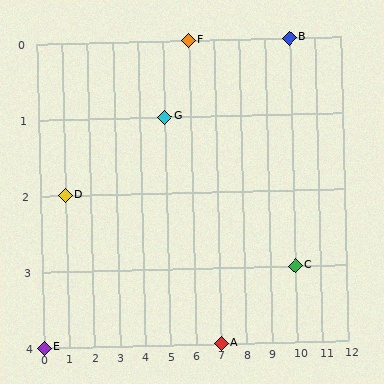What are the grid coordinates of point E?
Point E is at grid coordinates (0, 4).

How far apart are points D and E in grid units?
Points D and E are 1 column and 2 rows apart (about 2.2 grid units diagonally).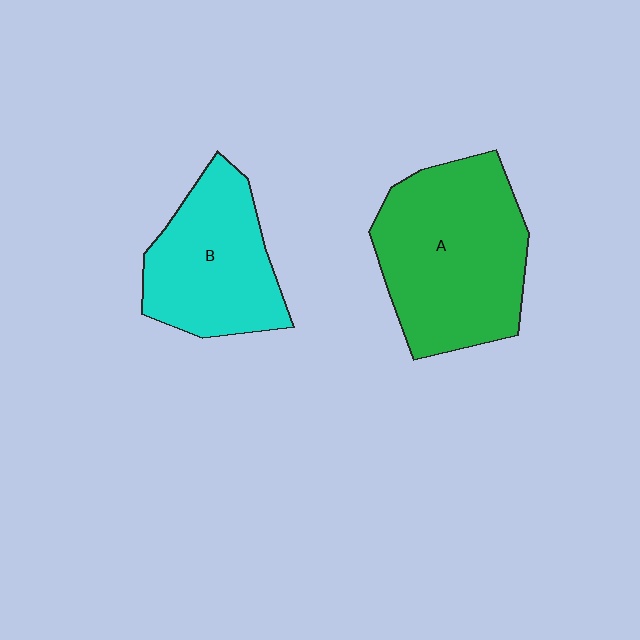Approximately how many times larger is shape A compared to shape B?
Approximately 1.4 times.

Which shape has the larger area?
Shape A (green).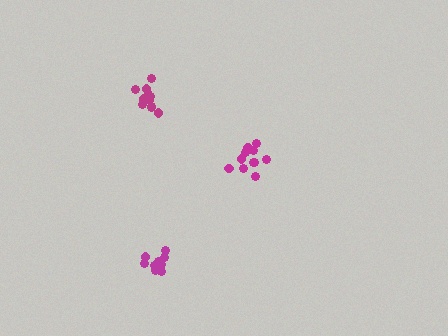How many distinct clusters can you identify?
There are 3 distinct clusters.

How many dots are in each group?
Group 1: 11 dots, Group 2: 13 dots, Group 3: 11 dots (35 total).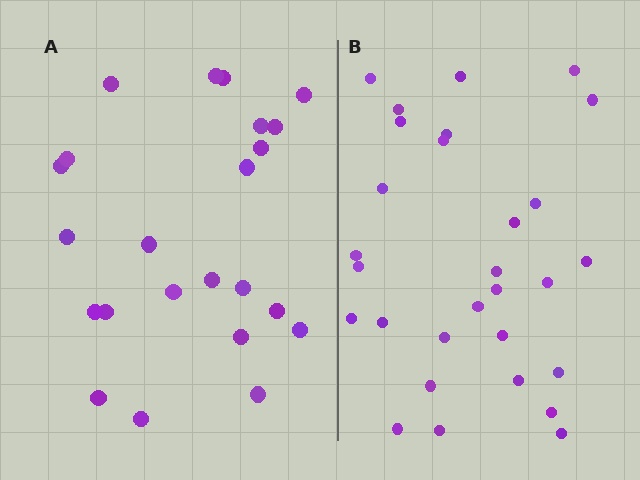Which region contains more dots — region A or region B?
Region B (the right region) has more dots.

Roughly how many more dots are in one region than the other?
Region B has about 6 more dots than region A.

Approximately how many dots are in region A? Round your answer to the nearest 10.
About 20 dots. (The exact count is 23, which rounds to 20.)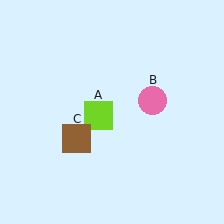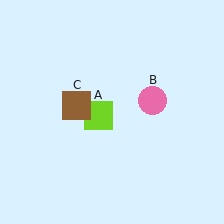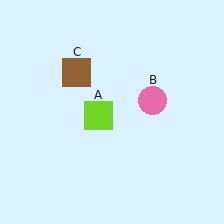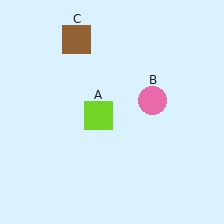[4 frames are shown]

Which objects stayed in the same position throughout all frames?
Lime square (object A) and pink circle (object B) remained stationary.